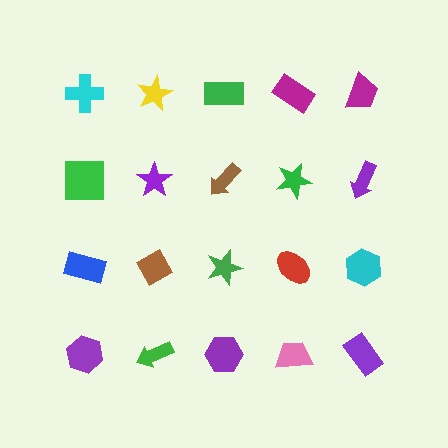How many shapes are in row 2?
5 shapes.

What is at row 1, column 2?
A yellow star.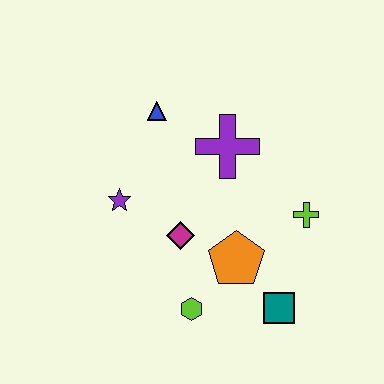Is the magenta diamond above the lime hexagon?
Yes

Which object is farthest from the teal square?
The blue triangle is farthest from the teal square.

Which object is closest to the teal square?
The orange pentagon is closest to the teal square.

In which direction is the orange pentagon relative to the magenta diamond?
The orange pentagon is to the right of the magenta diamond.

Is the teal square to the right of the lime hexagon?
Yes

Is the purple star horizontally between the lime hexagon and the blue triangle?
No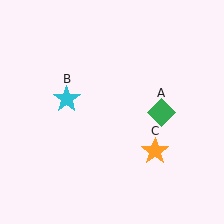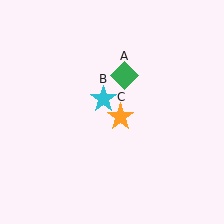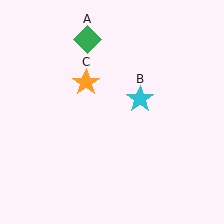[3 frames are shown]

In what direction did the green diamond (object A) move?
The green diamond (object A) moved up and to the left.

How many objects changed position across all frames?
3 objects changed position: green diamond (object A), cyan star (object B), orange star (object C).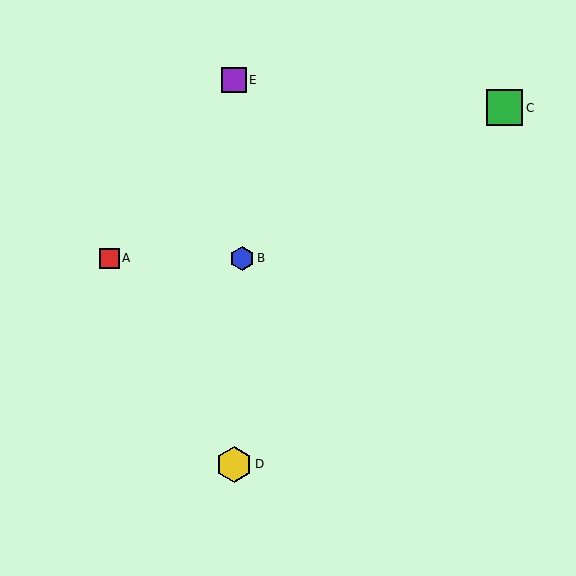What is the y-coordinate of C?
Object C is at y≈108.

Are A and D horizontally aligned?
No, A is at y≈258 and D is at y≈464.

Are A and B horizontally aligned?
Yes, both are at y≈258.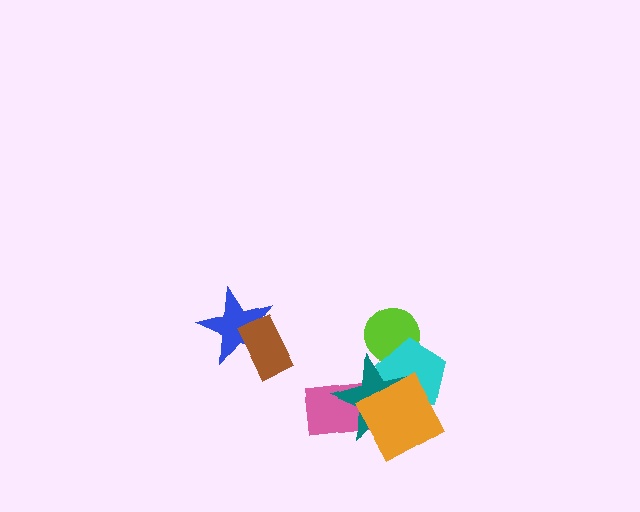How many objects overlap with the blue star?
1 object overlaps with the blue star.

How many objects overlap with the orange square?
3 objects overlap with the orange square.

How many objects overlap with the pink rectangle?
2 objects overlap with the pink rectangle.